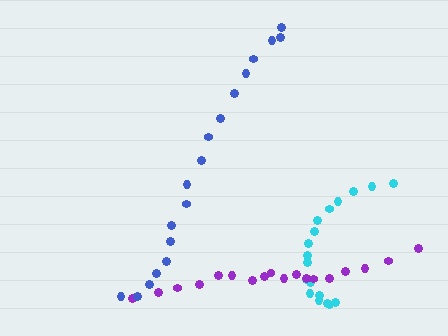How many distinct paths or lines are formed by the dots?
There are 3 distinct paths.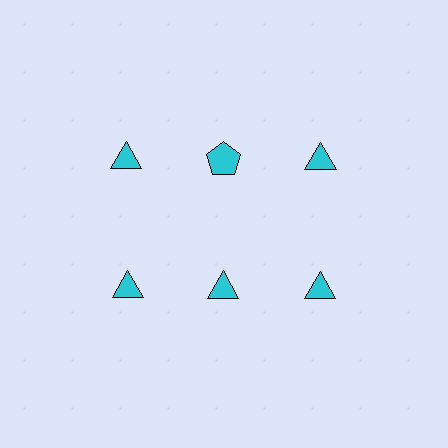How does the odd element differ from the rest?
It has a different shape: pentagon instead of triangle.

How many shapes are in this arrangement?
There are 6 shapes arranged in a grid pattern.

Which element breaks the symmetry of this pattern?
The cyan pentagon in the top row, second from left column breaks the symmetry. All other shapes are cyan triangles.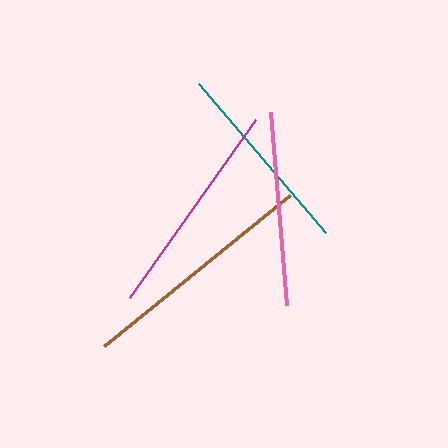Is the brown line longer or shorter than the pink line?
The brown line is longer than the pink line.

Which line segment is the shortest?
The pink line is the shortest at approximately 194 pixels.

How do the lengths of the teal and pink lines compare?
The teal and pink lines are approximately the same length.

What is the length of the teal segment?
The teal segment is approximately 196 pixels long.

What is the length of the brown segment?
The brown segment is approximately 240 pixels long.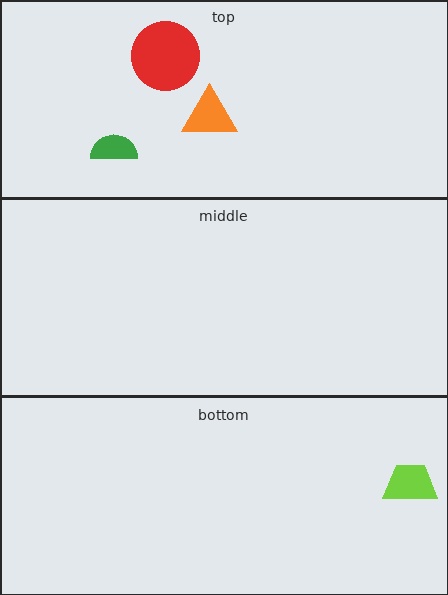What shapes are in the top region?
The green semicircle, the orange triangle, the red circle.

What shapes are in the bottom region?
The lime trapezoid.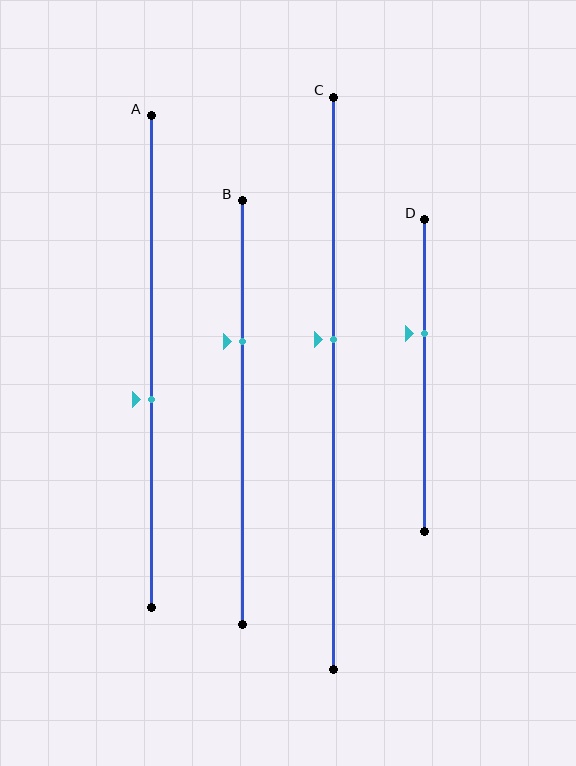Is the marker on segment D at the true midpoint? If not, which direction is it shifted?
No, the marker on segment D is shifted upward by about 13% of the segment length.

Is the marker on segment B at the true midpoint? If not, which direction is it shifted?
No, the marker on segment B is shifted upward by about 17% of the segment length.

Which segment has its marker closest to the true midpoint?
Segment C has its marker closest to the true midpoint.